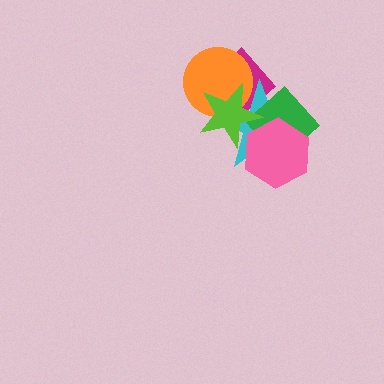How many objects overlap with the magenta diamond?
3 objects overlap with the magenta diamond.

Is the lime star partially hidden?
No, no other shape covers it.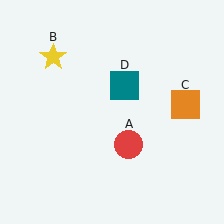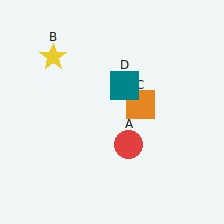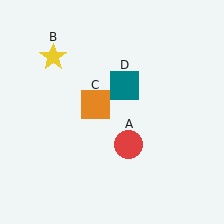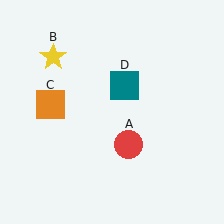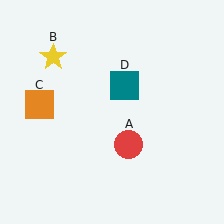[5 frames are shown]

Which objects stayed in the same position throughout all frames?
Red circle (object A) and yellow star (object B) and teal square (object D) remained stationary.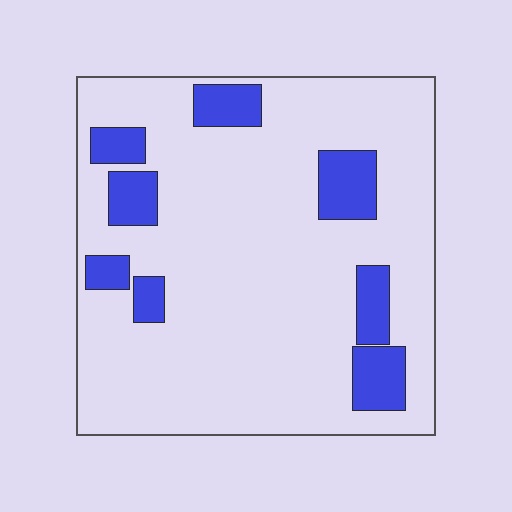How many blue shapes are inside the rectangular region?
8.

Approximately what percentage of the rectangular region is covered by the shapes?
Approximately 15%.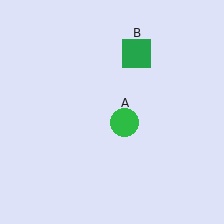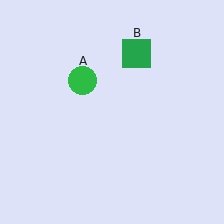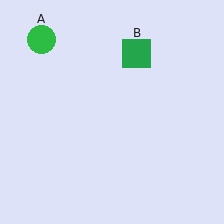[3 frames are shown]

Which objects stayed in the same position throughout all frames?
Green square (object B) remained stationary.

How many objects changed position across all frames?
1 object changed position: green circle (object A).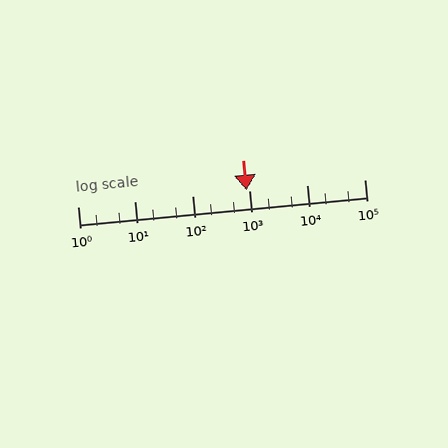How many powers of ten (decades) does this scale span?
The scale spans 5 decades, from 1 to 100000.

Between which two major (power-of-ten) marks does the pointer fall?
The pointer is between 100 and 1000.